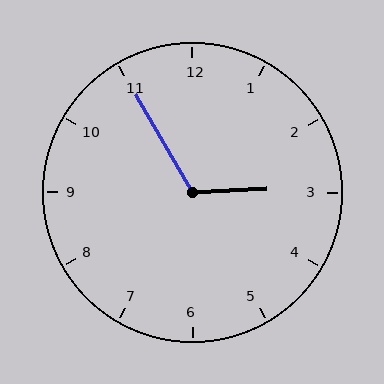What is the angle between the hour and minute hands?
Approximately 118 degrees.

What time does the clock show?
2:55.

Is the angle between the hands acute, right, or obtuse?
It is obtuse.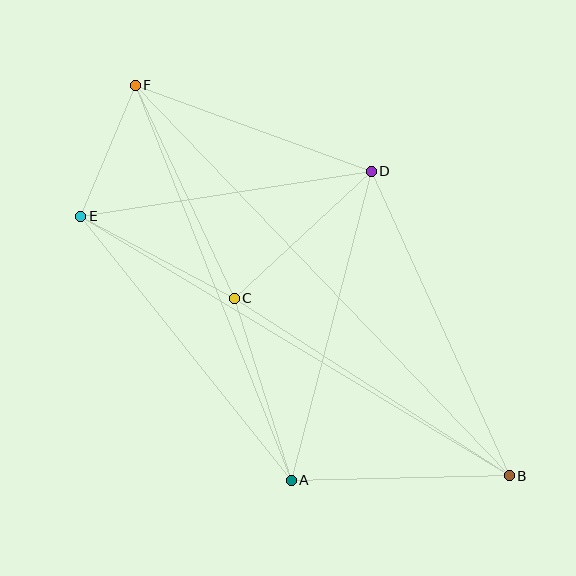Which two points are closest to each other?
Points E and F are closest to each other.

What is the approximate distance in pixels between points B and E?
The distance between B and E is approximately 501 pixels.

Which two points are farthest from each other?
Points B and F are farthest from each other.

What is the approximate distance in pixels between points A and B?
The distance between A and B is approximately 218 pixels.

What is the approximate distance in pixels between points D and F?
The distance between D and F is approximately 251 pixels.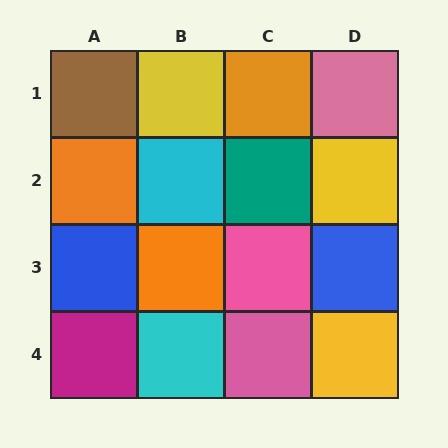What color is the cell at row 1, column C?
Orange.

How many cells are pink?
3 cells are pink.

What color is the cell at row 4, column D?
Yellow.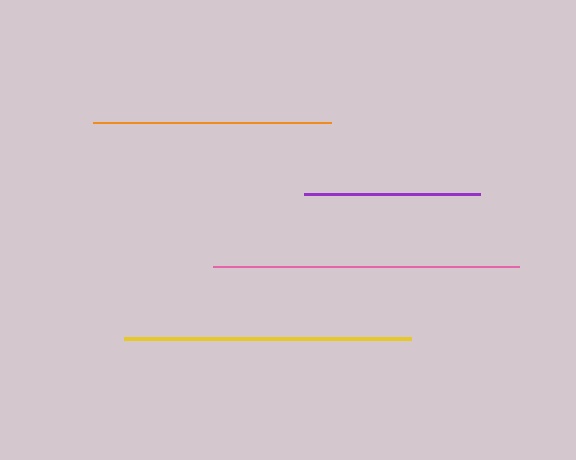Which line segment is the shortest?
The purple line is the shortest at approximately 175 pixels.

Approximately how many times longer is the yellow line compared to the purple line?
The yellow line is approximately 1.6 times the length of the purple line.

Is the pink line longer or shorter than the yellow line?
The pink line is longer than the yellow line.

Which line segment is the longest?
The pink line is the longest at approximately 306 pixels.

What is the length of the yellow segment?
The yellow segment is approximately 287 pixels long.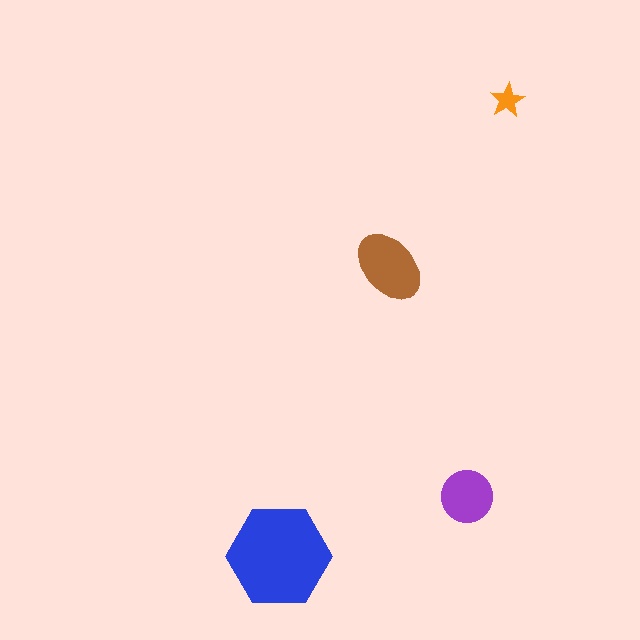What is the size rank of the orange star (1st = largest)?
4th.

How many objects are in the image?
There are 4 objects in the image.